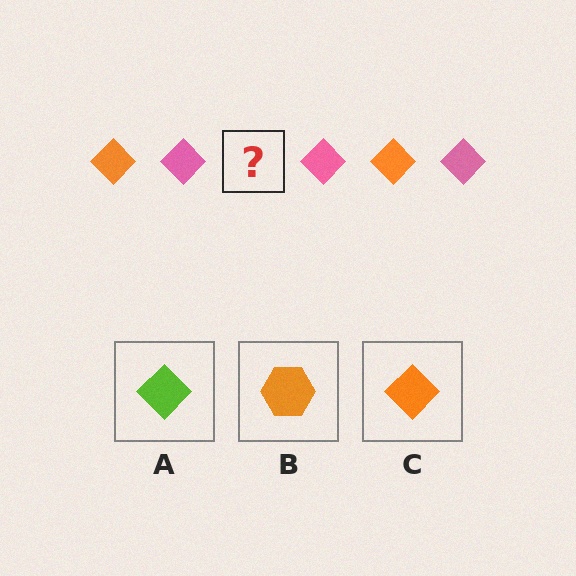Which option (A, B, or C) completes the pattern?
C.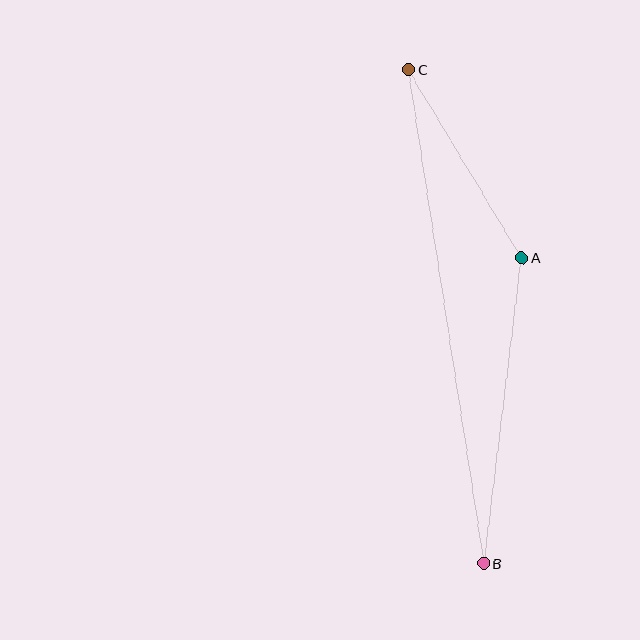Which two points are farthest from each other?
Points B and C are farthest from each other.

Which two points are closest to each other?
Points A and C are closest to each other.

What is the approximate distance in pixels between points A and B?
The distance between A and B is approximately 308 pixels.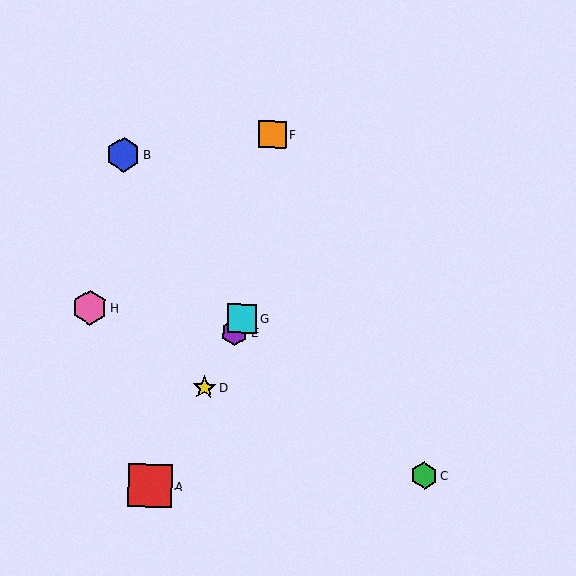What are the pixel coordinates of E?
Object E is at (235, 332).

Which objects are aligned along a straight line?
Objects A, D, E, G are aligned along a straight line.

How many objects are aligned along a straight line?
4 objects (A, D, E, G) are aligned along a straight line.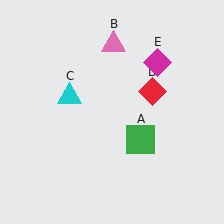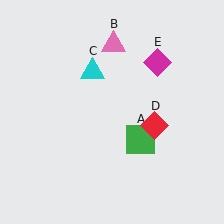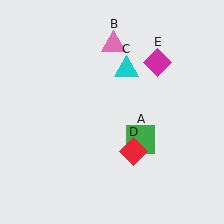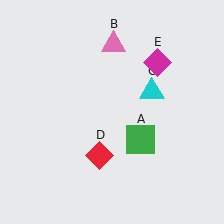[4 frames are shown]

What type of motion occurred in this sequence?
The cyan triangle (object C), red diamond (object D) rotated clockwise around the center of the scene.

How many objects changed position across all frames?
2 objects changed position: cyan triangle (object C), red diamond (object D).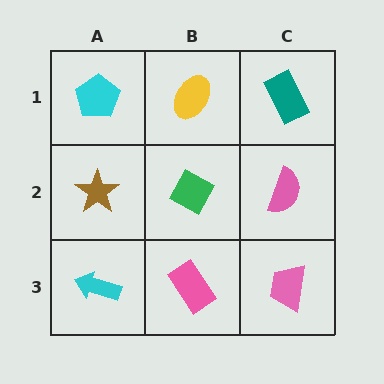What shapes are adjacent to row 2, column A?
A cyan pentagon (row 1, column A), a cyan arrow (row 3, column A), a green diamond (row 2, column B).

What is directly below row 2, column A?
A cyan arrow.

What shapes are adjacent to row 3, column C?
A pink semicircle (row 2, column C), a pink rectangle (row 3, column B).